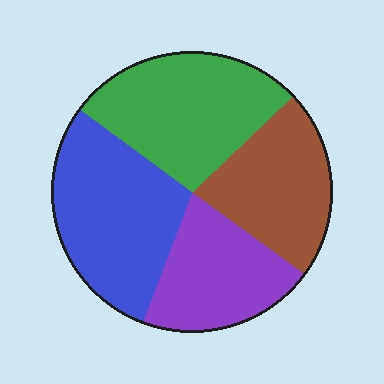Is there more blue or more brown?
Blue.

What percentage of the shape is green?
Green takes up between a sixth and a third of the shape.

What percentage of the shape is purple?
Purple takes up between a sixth and a third of the shape.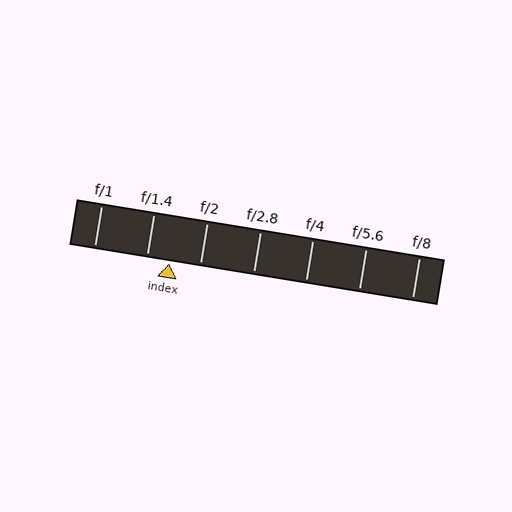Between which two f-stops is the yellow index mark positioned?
The index mark is between f/1.4 and f/2.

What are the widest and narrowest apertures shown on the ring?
The widest aperture shown is f/1 and the narrowest is f/8.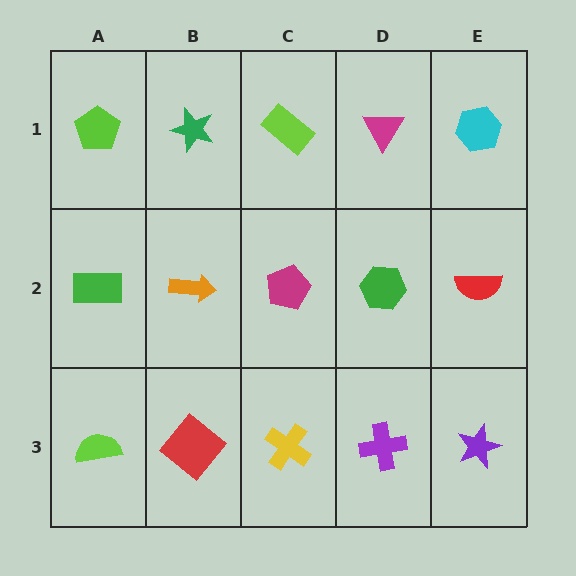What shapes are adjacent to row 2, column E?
A cyan hexagon (row 1, column E), a purple star (row 3, column E), a green hexagon (row 2, column D).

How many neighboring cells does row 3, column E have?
2.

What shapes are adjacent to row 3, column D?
A green hexagon (row 2, column D), a yellow cross (row 3, column C), a purple star (row 3, column E).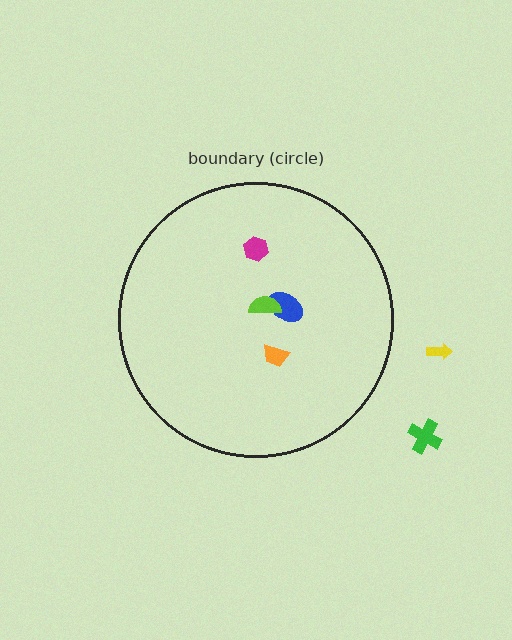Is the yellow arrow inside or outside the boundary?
Outside.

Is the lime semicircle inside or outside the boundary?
Inside.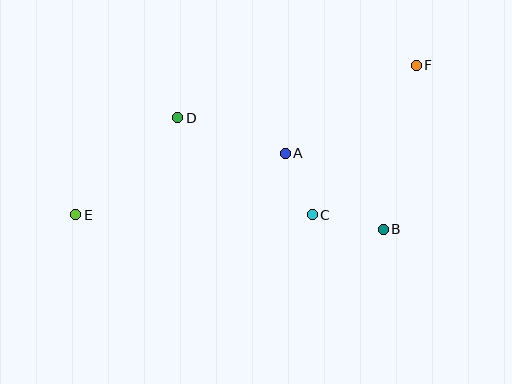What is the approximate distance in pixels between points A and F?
The distance between A and F is approximately 157 pixels.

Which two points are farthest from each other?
Points E and F are farthest from each other.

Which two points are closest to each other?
Points A and C are closest to each other.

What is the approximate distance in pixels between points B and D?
The distance between B and D is approximately 234 pixels.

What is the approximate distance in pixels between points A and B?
The distance between A and B is approximately 124 pixels.